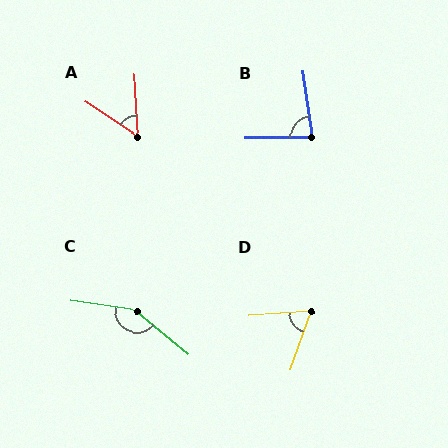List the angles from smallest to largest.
A (54°), D (66°), B (82°), C (149°).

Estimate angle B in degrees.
Approximately 82 degrees.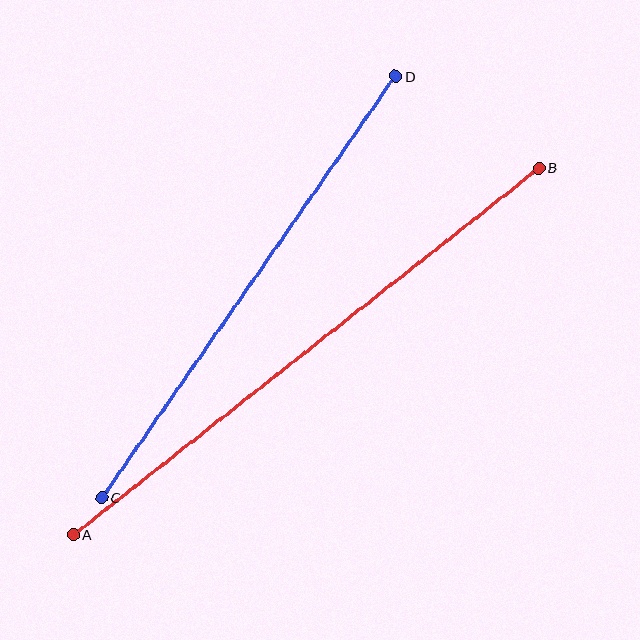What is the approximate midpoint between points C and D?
The midpoint is at approximately (248, 287) pixels.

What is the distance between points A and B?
The distance is approximately 592 pixels.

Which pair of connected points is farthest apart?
Points A and B are farthest apart.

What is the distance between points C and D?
The distance is approximately 514 pixels.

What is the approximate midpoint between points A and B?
The midpoint is at approximately (306, 351) pixels.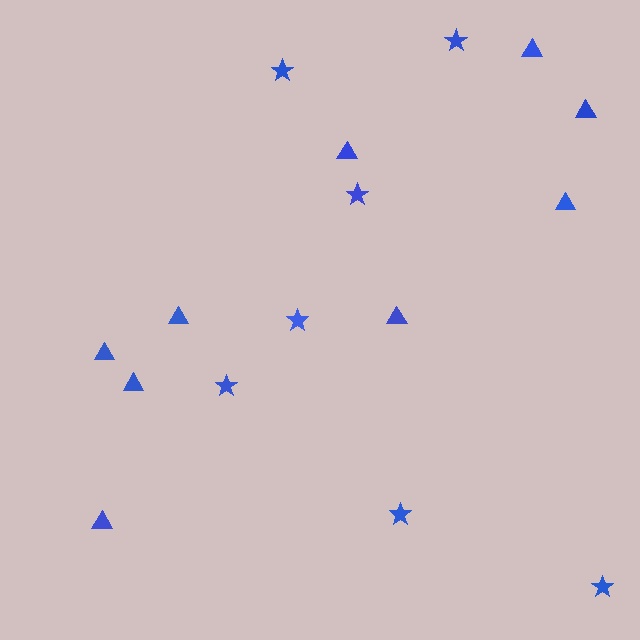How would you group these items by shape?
There are 2 groups: one group of triangles (9) and one group of stars (7).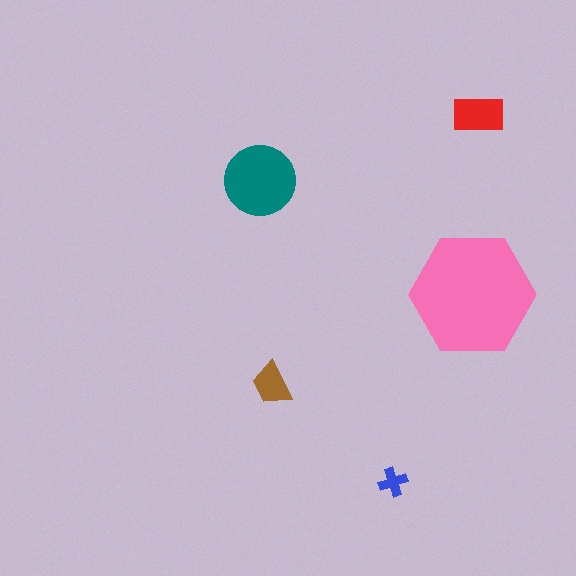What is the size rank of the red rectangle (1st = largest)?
3rd.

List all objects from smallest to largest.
The blue cross, the brown trapezoid, the red rectangle, the teal circle, the pink hexagon.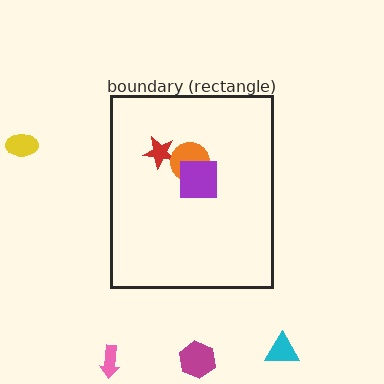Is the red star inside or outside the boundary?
Inside.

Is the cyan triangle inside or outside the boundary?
Outside.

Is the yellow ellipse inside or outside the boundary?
Outside.